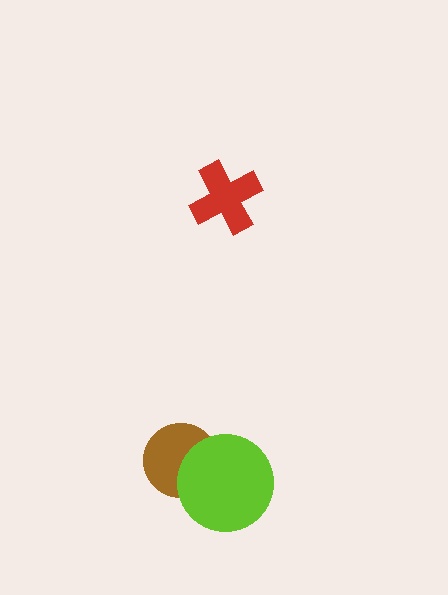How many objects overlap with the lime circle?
1 object overlaps with the lime circle.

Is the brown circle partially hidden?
Yes, it is partially covered by another shape.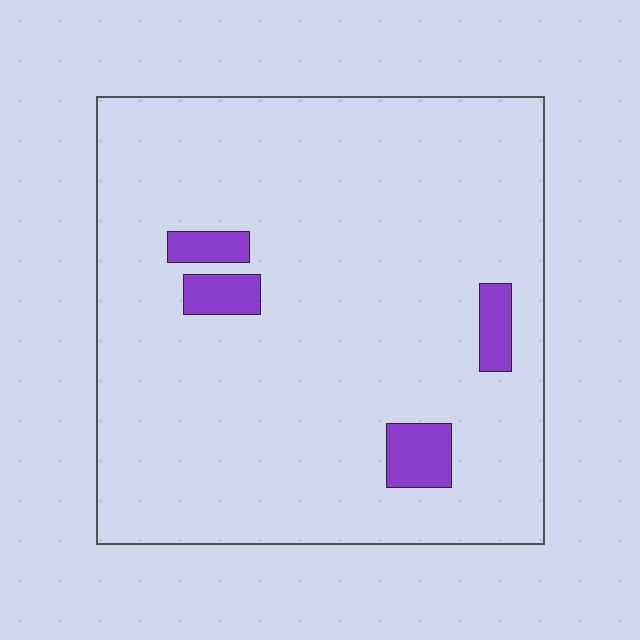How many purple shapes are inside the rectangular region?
4.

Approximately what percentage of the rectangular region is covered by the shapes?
Approximately 5%.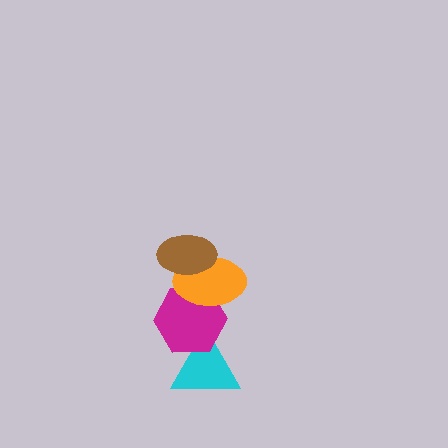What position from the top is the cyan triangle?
The cyan triangle is 4th from the top.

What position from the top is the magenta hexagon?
The magenta hexagon is 3rd from the top.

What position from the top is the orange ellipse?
The orange ellipse is 2nd from the top.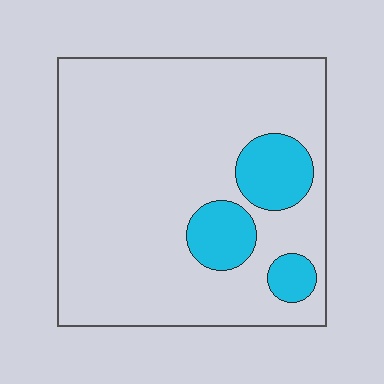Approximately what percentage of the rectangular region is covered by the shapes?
Approximately 15%.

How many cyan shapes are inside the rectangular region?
3.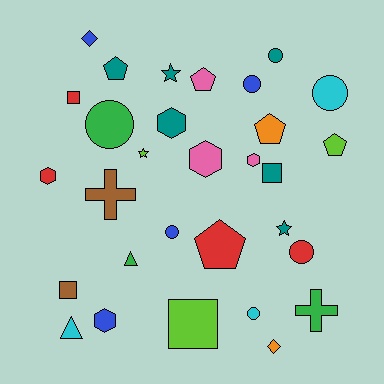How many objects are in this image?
There are 30 objects.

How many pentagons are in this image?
There are 5 pentagons.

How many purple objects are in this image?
There are no purple objects.